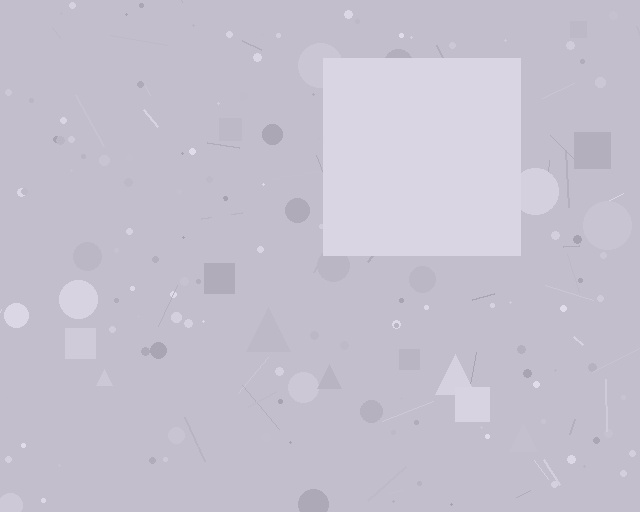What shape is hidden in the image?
A square is hidden in the image.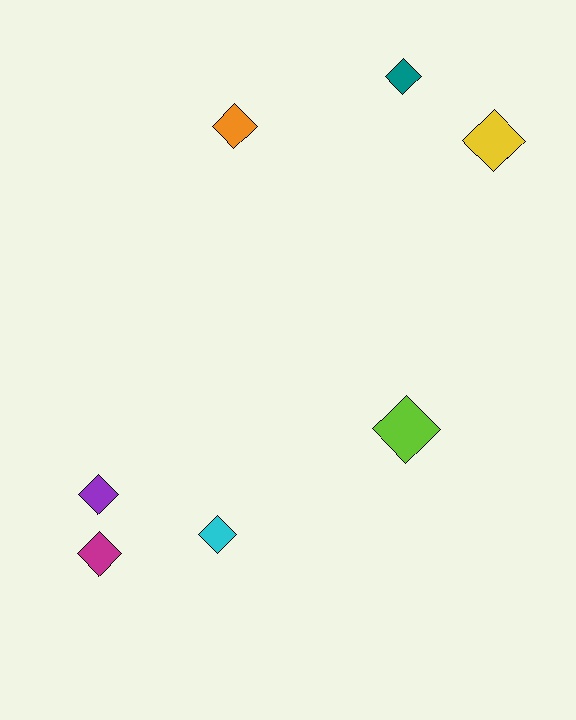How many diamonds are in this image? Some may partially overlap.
There are 7 diamonds.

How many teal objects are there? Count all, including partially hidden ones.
There is 1 teal object.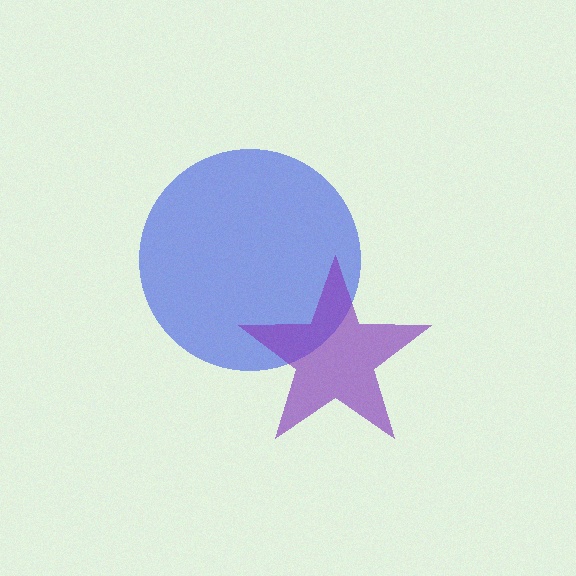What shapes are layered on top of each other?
The layered shapes are: a blue circle, a purple star.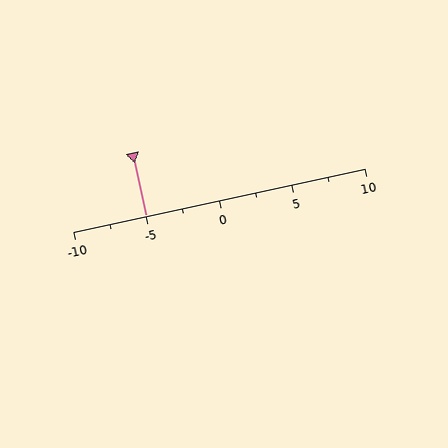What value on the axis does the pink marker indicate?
The marker indicates approximately -5.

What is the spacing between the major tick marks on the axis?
The major ticks are spaced 5 apart.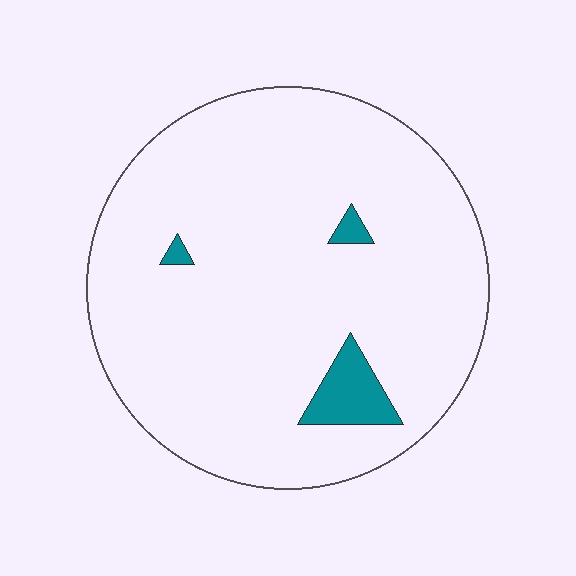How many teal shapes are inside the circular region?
3.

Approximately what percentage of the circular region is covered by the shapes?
Approximately 5%.